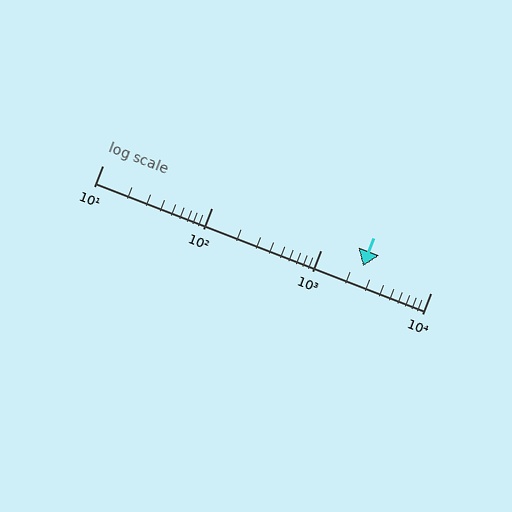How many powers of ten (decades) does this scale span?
The scale spans 3 decades, from 10 to 10000.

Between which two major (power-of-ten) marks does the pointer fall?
The pointer is between 1000 and 10000.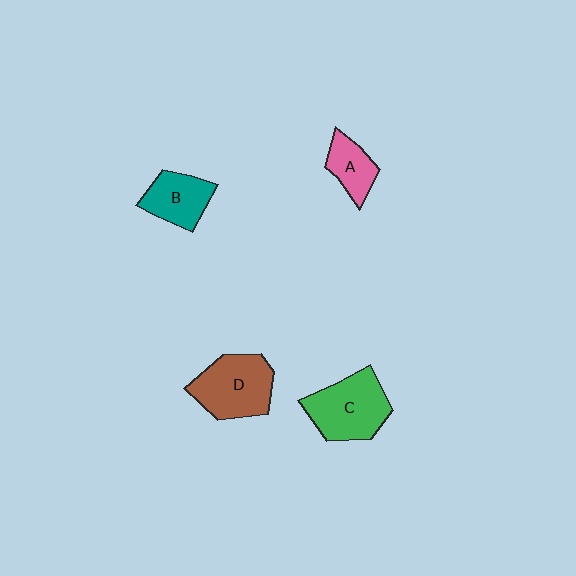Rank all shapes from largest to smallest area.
From largest to smallest: C (green), D (brown), B (teal), A (pink).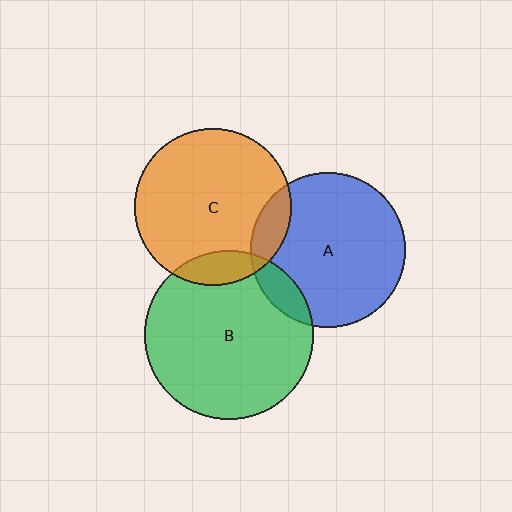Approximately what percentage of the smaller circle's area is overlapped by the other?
Approximately 10%.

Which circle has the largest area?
Circle B (green).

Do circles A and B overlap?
Yes.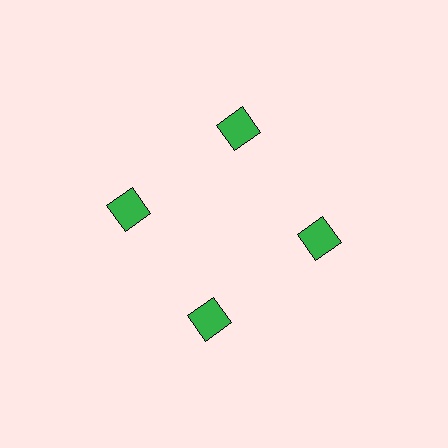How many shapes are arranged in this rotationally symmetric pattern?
There are 4 shapes, arranged in 4 groups of 1.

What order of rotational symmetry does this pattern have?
This pattern has 4-fold rotational symmetry.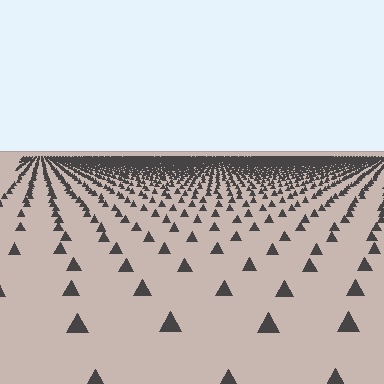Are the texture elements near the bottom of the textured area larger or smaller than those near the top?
Larger. Near the bottom, elements are closer to the viewer and appear at a bigger on-screen size.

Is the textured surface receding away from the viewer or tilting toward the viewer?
The surface is receding away from the viewer. Texture elements get smaller and denser toward the top.